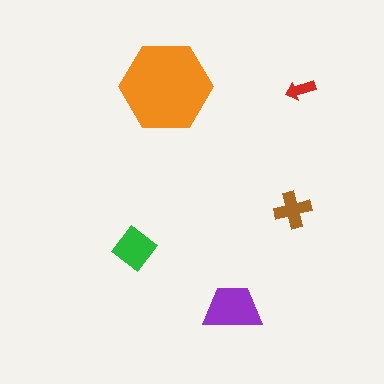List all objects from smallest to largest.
The red arrow, the brown cross, the green diamond, the purple trapezoid, the orange hexagon.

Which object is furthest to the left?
The green diamond is leftmost.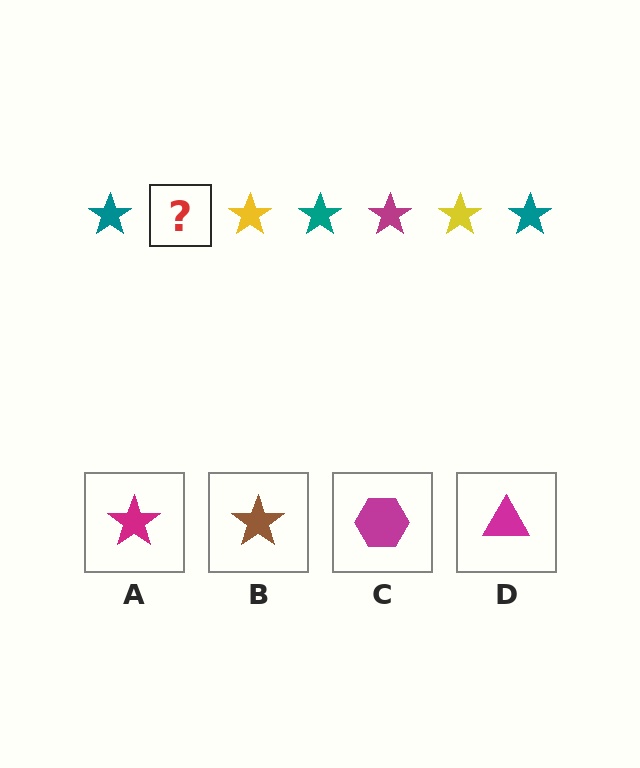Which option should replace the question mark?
Option A.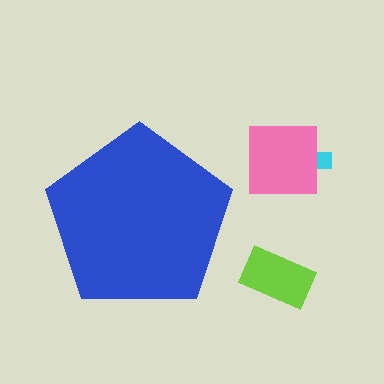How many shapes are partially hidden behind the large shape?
0 shapes are partially hidden.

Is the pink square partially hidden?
No, the pink square is fully visible.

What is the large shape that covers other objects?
A blue pentagon.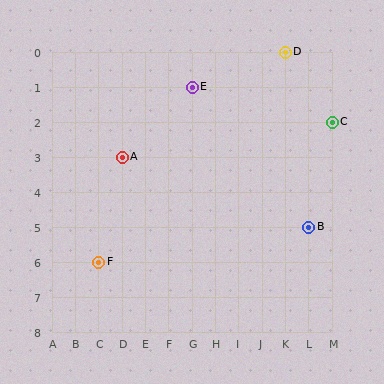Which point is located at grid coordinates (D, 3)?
Point A is at (D, 3).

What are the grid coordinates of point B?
Point B is at grid coordinates (L, 5).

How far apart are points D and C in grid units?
Points D and C are 2 columns and 2 rows apart (about 2.8 grid units diagonally).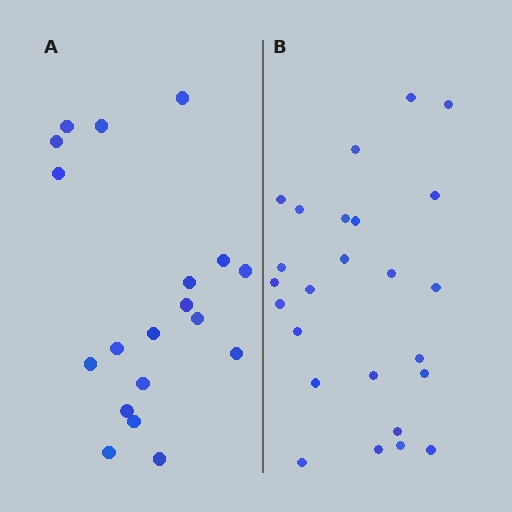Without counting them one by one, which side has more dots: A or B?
Region B (the right region) has more dots.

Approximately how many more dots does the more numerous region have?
Region B has about 6 more dots than region A.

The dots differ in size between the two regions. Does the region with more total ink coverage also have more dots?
No. Region A has more total ink coverage because its dots are larger, but region B actually contains more individual dots. Total area can be misleading — the number of items is what matters here.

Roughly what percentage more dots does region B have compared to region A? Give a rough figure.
About 30% more.